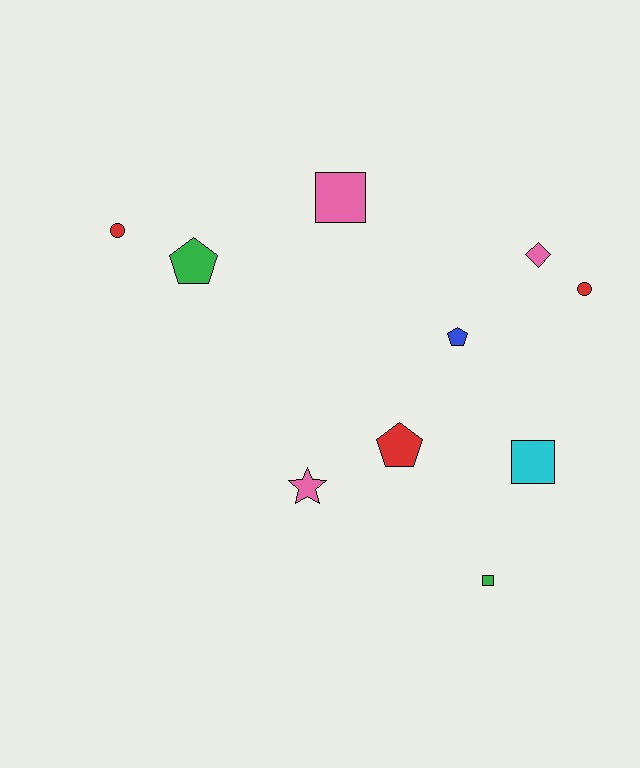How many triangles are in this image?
There are no triangles.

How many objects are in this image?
There are 10 objects.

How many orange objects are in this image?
There are no orange objects.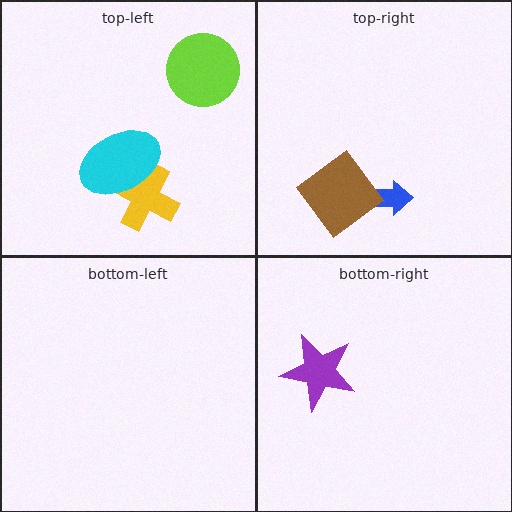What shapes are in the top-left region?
The yellow cross, the cyan ellipse, the lime circle.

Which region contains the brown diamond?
The top-right region.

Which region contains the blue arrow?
The top-right region.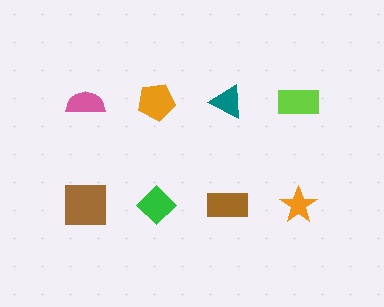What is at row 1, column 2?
An orange pentagon.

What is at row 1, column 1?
A pink semicircle.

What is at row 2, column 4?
An orange star.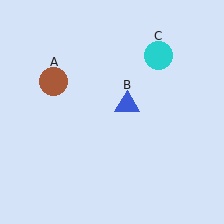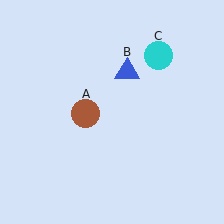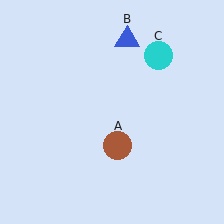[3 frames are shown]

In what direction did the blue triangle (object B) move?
The blue triangle (object B) moved up.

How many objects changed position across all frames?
2 objects changed position: brown circle (object A), blue triangle (object B).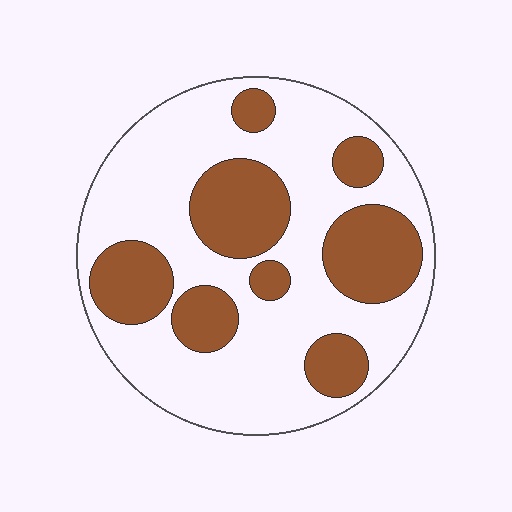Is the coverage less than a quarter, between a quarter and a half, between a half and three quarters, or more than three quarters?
Between a quarter and a half.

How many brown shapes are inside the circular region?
8.